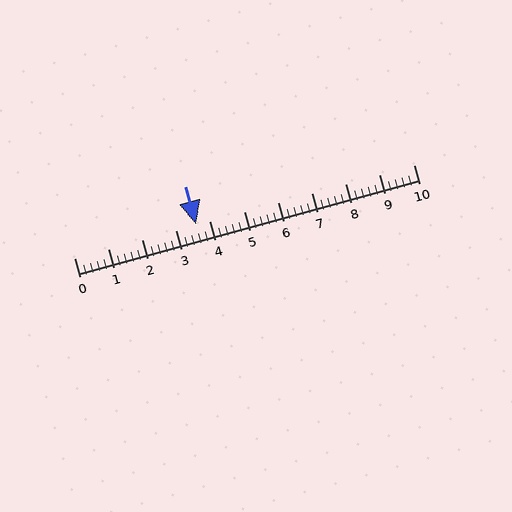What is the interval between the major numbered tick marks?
The major tick marks are spaced 1 units apart.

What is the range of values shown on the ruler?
The ruler shows values from 0 to 10.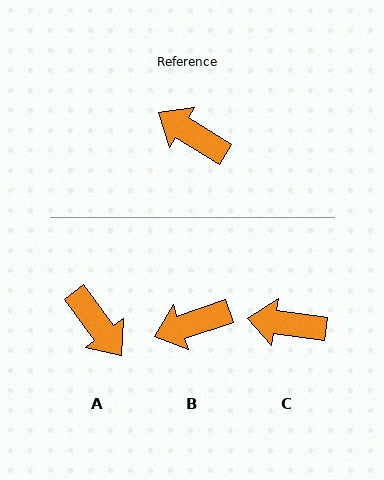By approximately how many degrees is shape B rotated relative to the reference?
Approximately 50 degrees counter-clockwise.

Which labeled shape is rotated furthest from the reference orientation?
A, about 159 degrees away.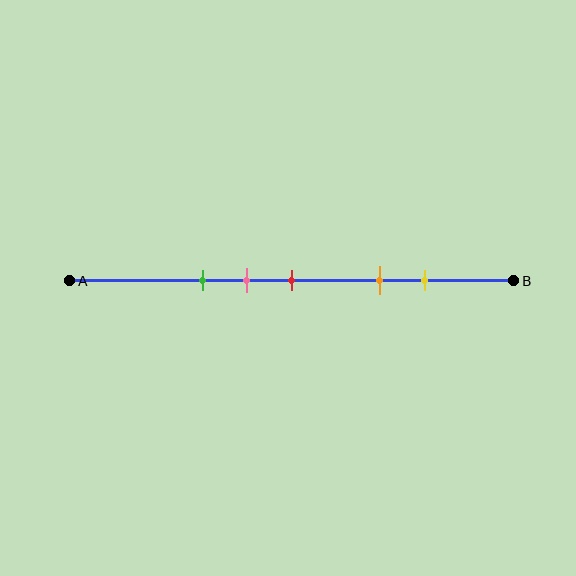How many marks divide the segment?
There are 5 marks dividing the segment.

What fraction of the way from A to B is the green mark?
The green mark is approximately 30% (0.3) of the way from A to B.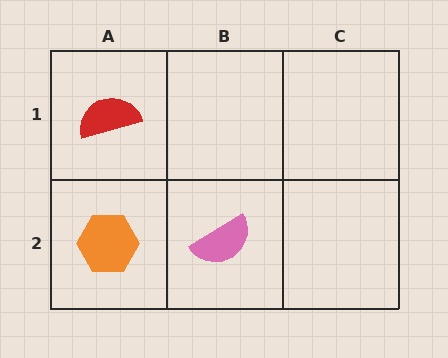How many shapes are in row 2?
2 shapes.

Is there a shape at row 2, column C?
No, that cell is empty.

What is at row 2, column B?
A pink semicircle.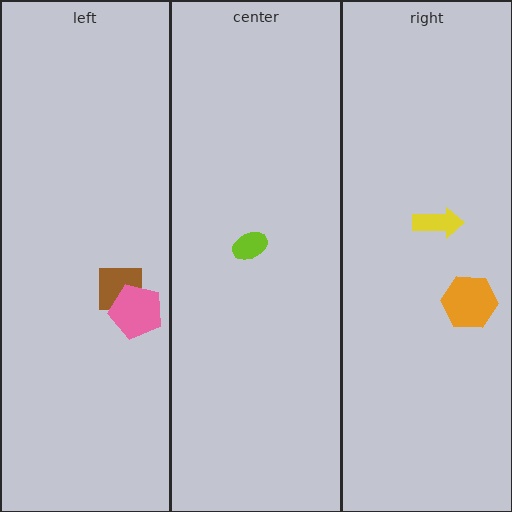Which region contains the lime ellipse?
The center region.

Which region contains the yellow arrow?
The right region.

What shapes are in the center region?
The lime ellipse.